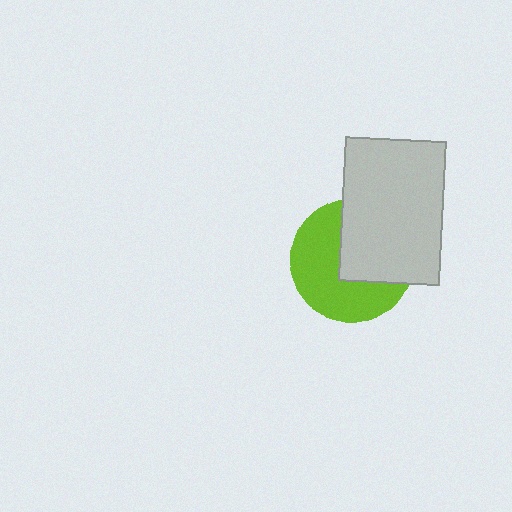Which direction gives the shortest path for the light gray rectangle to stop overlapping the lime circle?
Moving toward the upper-right gives the shortest separation.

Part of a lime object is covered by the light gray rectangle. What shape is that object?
It is a circle.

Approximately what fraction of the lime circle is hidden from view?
Roughly 44% of the lime circle is hidden behind the light gray rectangle.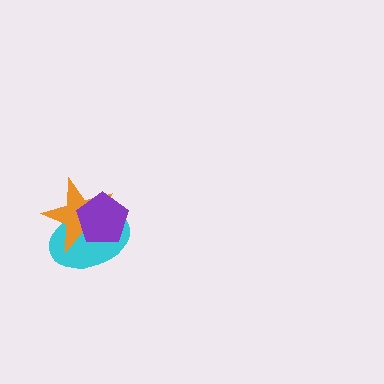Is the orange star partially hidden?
Yes, it is partially covered by another shape.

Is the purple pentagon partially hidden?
No, no other shape covers it.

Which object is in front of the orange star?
The purple pentagon is in front of the orange star.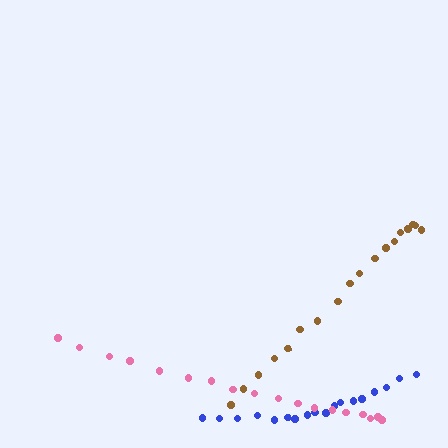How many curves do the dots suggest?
There are 3 distinct paths.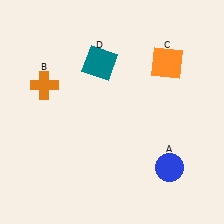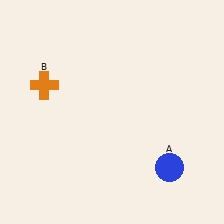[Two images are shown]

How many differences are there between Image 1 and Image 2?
There are 2 differences between the two images.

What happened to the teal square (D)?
The teal square (D) was removed in Image 2. It was in the top-left area of Image 1.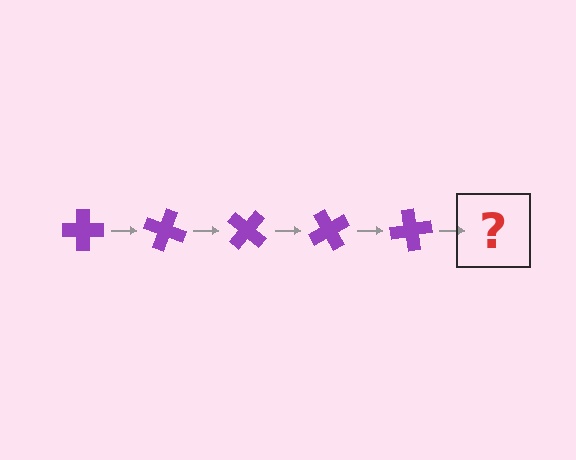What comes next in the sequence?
The next element should be a purple cross rotated 100 degrees.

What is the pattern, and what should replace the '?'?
The pattern is that the cross rotates 20 degrees each step. The '?' should be a purple cross rotated 100 degrees.